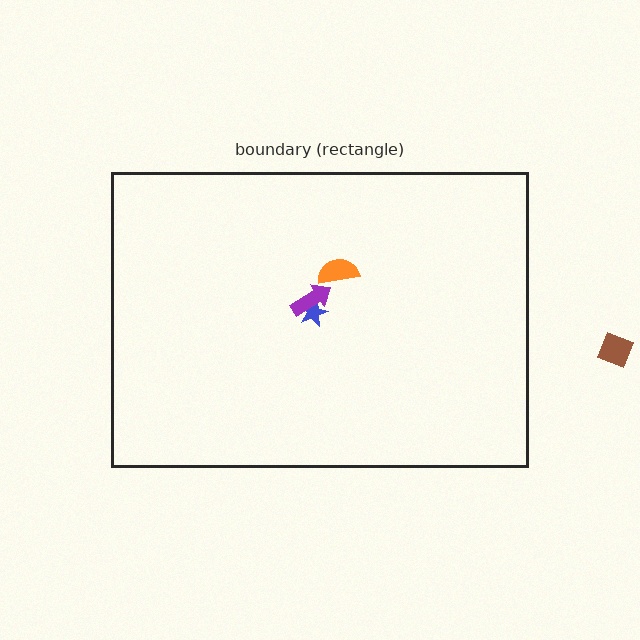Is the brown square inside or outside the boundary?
Outside.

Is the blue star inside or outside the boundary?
Inside.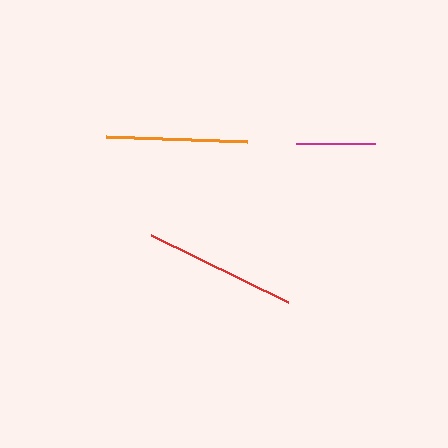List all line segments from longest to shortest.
From longest to shortest: red, orange, magenta.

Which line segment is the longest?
The red line is the longest at approximately 153 pixels.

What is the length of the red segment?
The red segment is approximately 153 pixels long.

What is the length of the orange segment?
The orange segment is approximately 141 pixels long.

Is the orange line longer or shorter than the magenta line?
The orange line is longer than the magenta line.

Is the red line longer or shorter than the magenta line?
The red line is longer than the magenta line.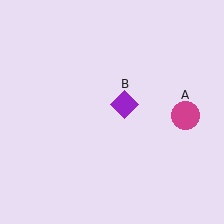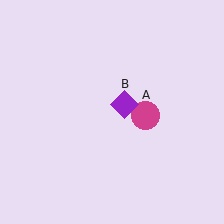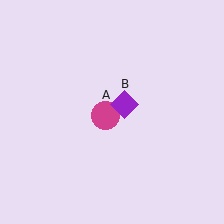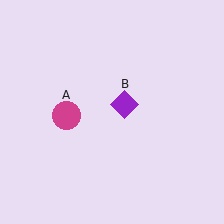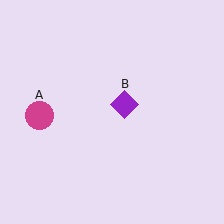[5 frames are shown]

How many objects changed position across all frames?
1 object changed position: magenta circle (object A).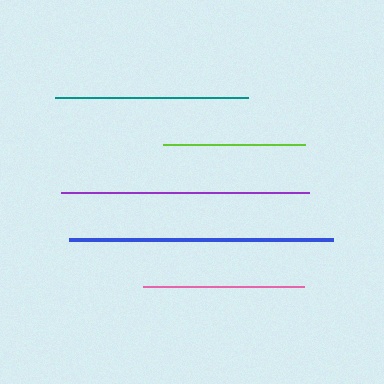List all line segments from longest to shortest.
From longest to shortest: blue, purple, teal, pink, lime.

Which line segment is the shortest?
The lime line is the shortest at approximately 142 pixels.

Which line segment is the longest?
The blue line is the longest at approximately 264 pixels.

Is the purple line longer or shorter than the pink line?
The purple line is longer than the pink line.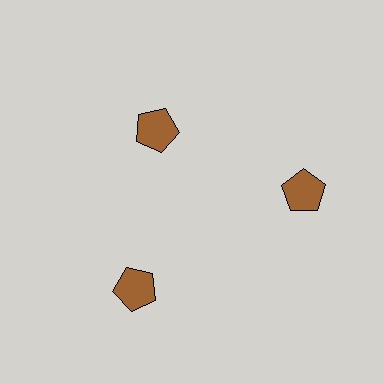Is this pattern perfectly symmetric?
No. The 3 brown pentagons are arranged in a ring, but one element near the 11 o'clock position is pulled inward toward the center, breaking the 3-fold rotational symmetry.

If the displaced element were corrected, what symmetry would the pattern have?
It would have 3-fold rotational symmetry — the pattern would map onto itself every 120 degrees.